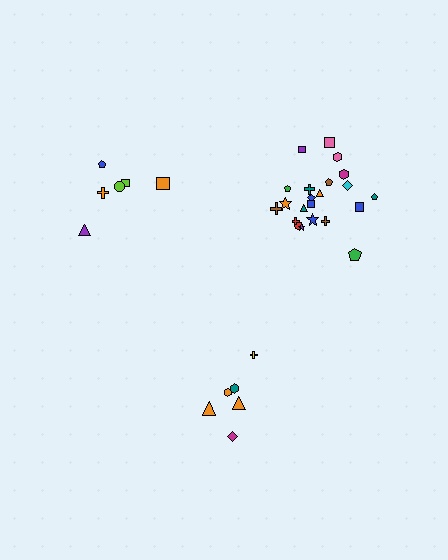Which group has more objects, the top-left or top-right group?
The top-right group.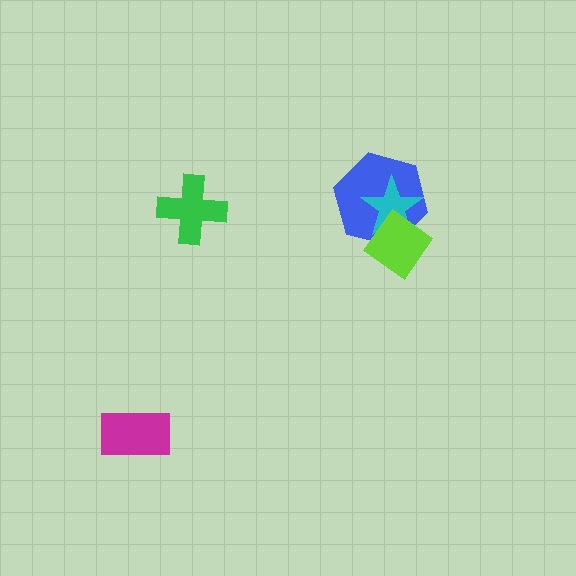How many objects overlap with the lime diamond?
2 objects overlap with the lime diamond.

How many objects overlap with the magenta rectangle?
0 objects overlap with the magenta rectangle.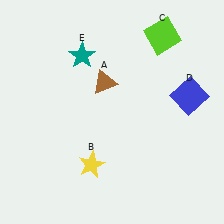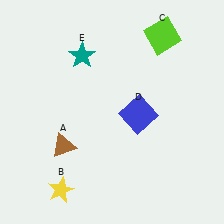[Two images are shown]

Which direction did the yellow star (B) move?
The yellow star (B) moved left.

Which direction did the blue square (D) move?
The blue square (D) moved left.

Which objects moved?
The objects that moved are: the brown triangle (A), the yellow star (B), the blue square (D).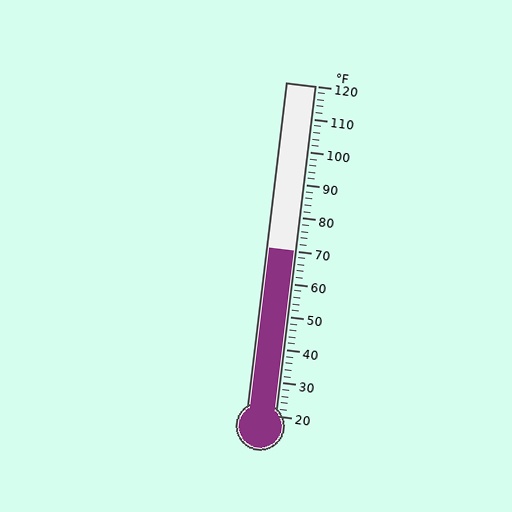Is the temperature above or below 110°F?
The temperature is below 110°F.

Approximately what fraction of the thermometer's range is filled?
The thermometer is filled to approximately 50% of its range.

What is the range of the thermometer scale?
The thermometer scale ranges from 20°F to 120°F.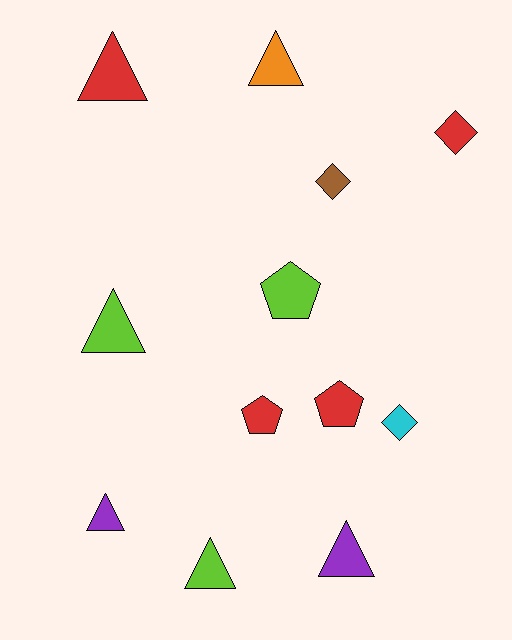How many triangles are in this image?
There are 6 triangles.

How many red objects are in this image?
There are 4 red objects.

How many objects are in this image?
There are 12 objects.